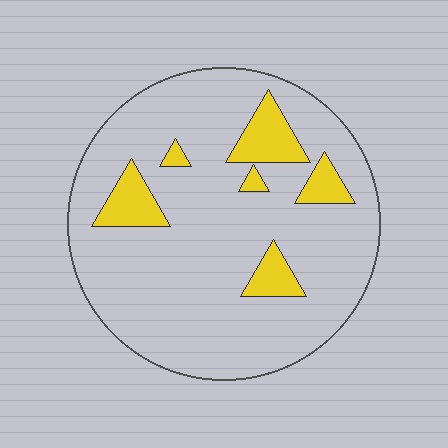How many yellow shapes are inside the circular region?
6.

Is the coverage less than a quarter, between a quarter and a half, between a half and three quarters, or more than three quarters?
Less than a quarter.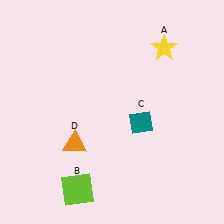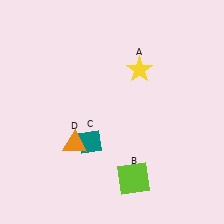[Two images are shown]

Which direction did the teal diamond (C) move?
The teal diamond (C) moved left.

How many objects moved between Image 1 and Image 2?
3 objects moved between the two images.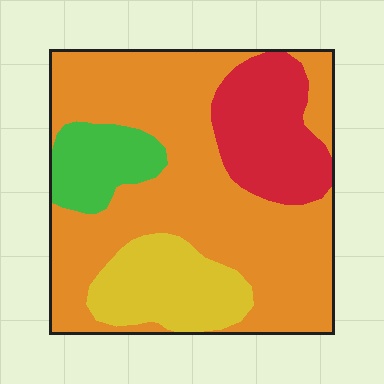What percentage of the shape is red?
Red takes up less than a sixth of the shape.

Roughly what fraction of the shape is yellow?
Yellow covers 15% of the shape.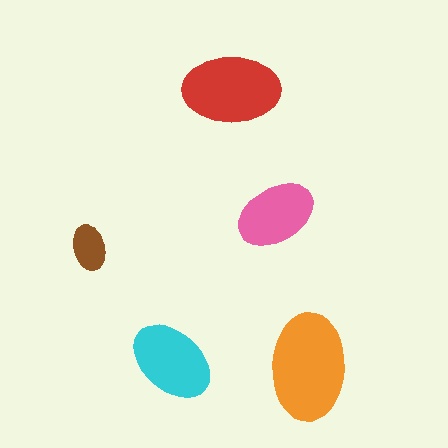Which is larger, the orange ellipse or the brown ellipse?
The orange one.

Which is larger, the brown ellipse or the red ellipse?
The red one.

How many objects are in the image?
There are 5 objects in the image.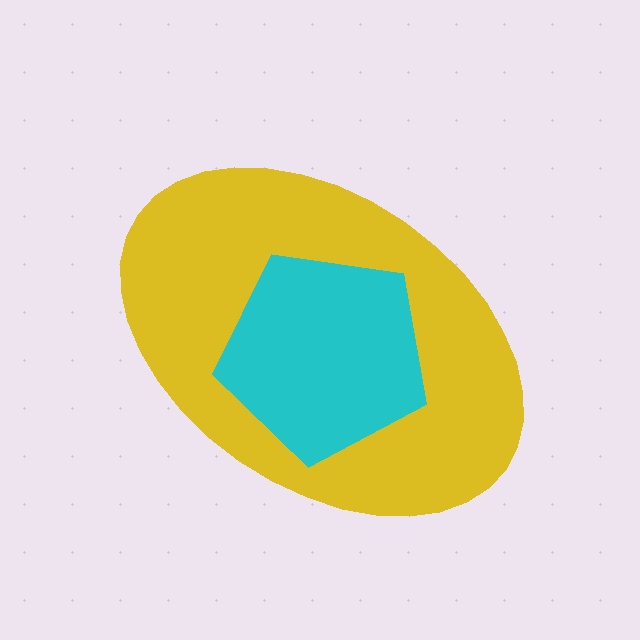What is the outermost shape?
The yellow ellipse.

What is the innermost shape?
The cyan pentagon.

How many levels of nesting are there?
2.